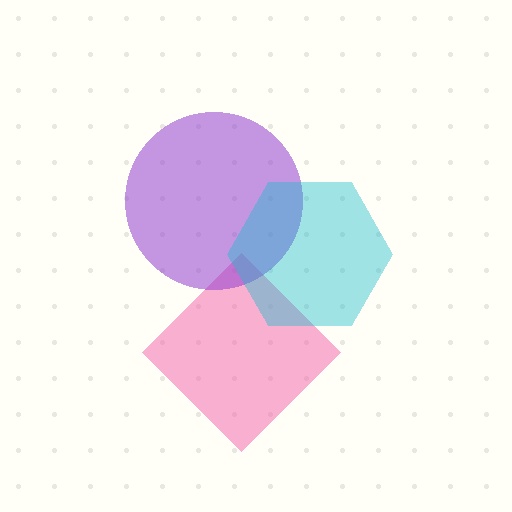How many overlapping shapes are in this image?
There are 3 overlapping shapes in the image.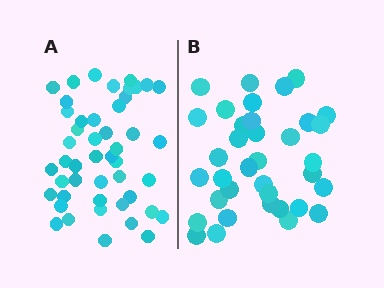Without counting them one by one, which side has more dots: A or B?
Region A (the left region) has more dots.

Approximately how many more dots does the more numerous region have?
Region A has roughly 12 or so more dots than region B.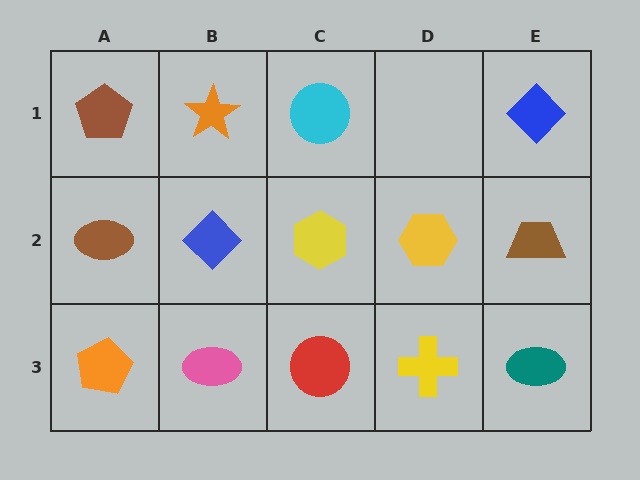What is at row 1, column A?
A brown pentagon.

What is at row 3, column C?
A red circle.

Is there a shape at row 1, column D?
No, that cell is empty.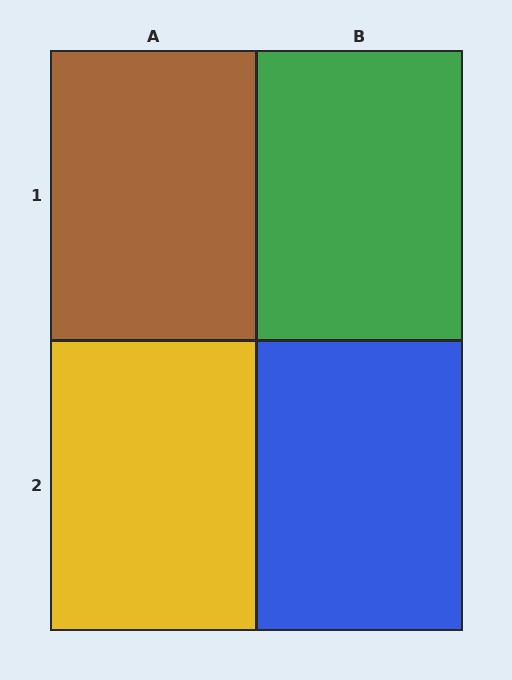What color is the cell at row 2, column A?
Yellow.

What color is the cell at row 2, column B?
Blue.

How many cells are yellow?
1 cell is yellow.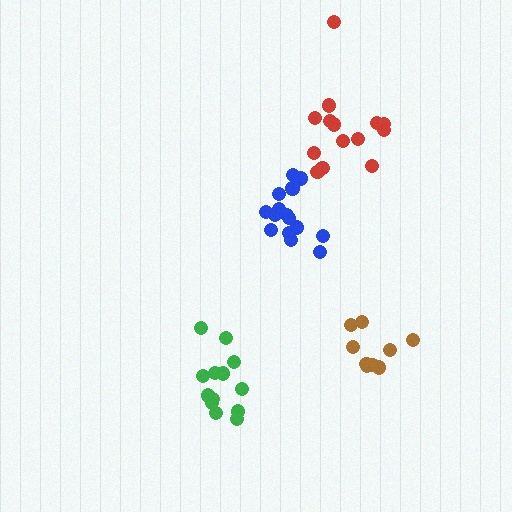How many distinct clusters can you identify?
There are 4 distinct clusters.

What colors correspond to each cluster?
The clusters are colored: blue, brown, green, red.